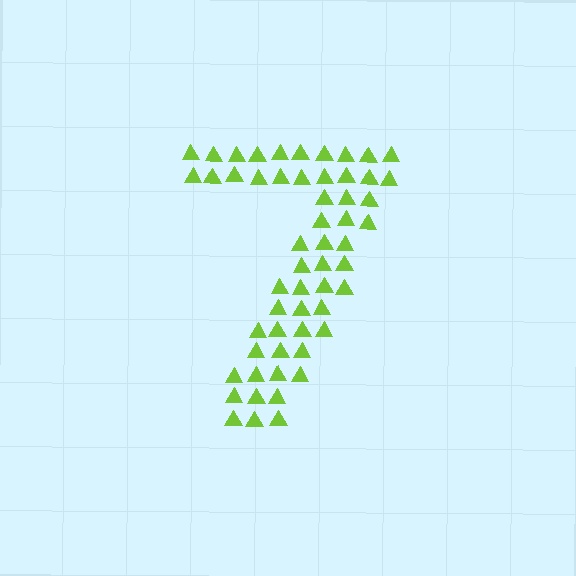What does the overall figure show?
The overall figure shows the digit 7.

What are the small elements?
The small elements are triangles.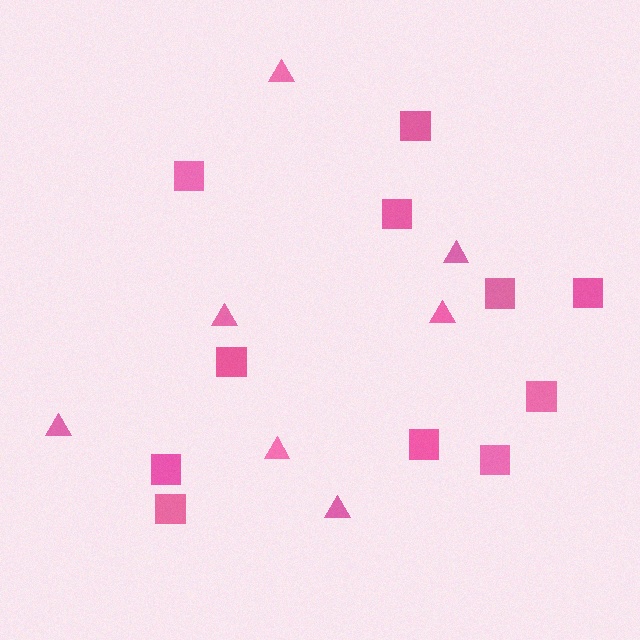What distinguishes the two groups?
There are 2 groups: one group of triangles (7) and one group of squares (11).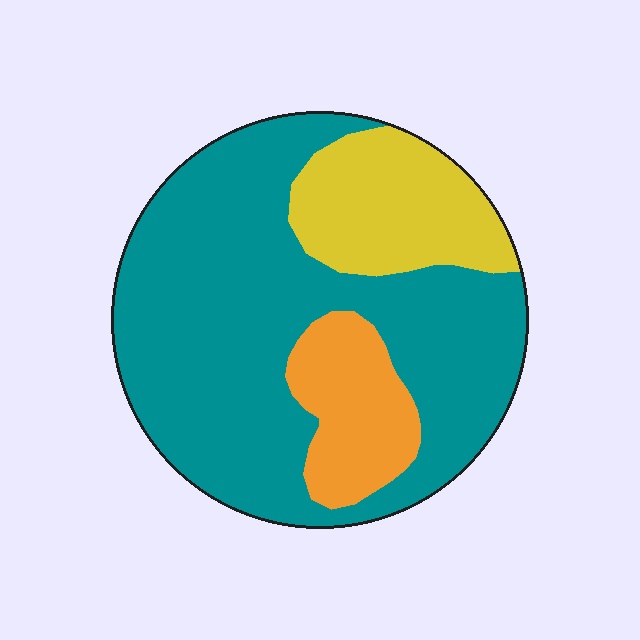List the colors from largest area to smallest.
From largest to smallest: teal, yellow, orange.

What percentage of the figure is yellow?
Yellow takes up about one fifth (1/5) of the figure.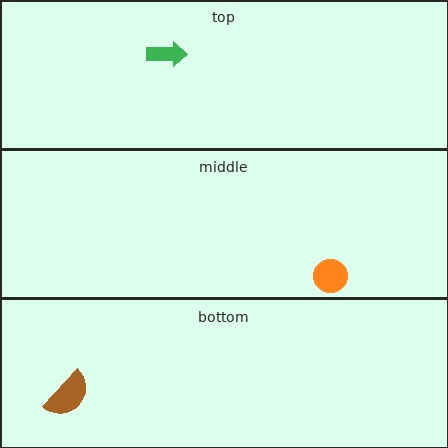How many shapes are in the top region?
1.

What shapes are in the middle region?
The orange circle.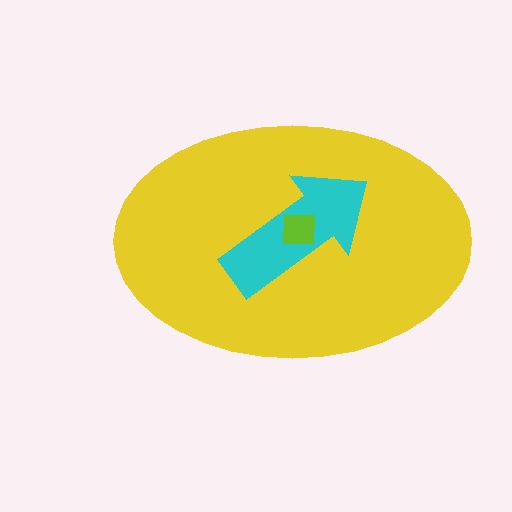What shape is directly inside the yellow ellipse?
The cyan arrow.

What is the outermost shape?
The yellow ellipse.